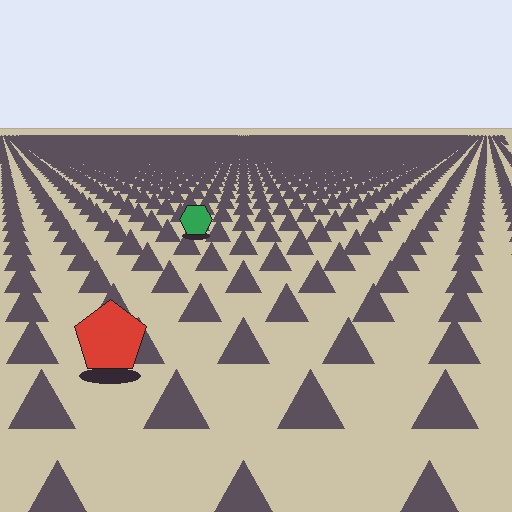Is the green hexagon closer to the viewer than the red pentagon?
No. The red pentagon is closer — you can tell from the texture gradient: the ground texture is coarser near it.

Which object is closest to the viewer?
The red pentagon is closest. The texture marks near it are larger and more spread out.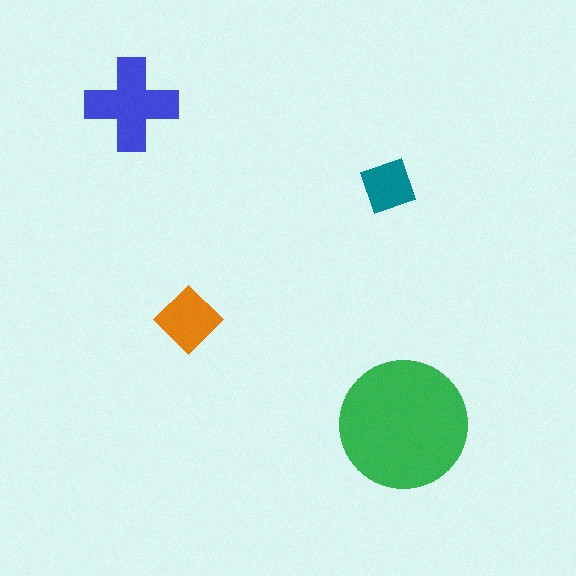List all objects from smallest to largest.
The teal square, the orange diamond, the blue cross, the green circle.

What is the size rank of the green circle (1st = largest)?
1st.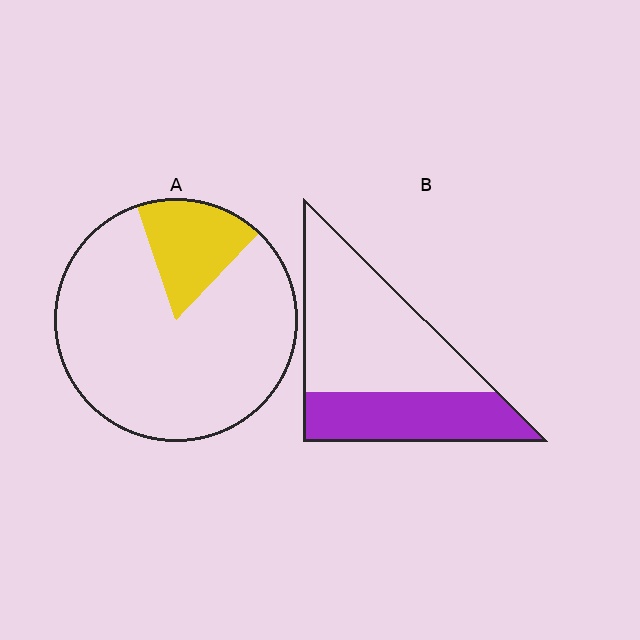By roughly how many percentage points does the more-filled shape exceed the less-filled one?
By roughly 20 percentage points (B over A).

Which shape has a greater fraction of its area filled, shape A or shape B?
Shape B.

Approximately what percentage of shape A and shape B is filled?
A is approximately 20% and B is approximately 35%.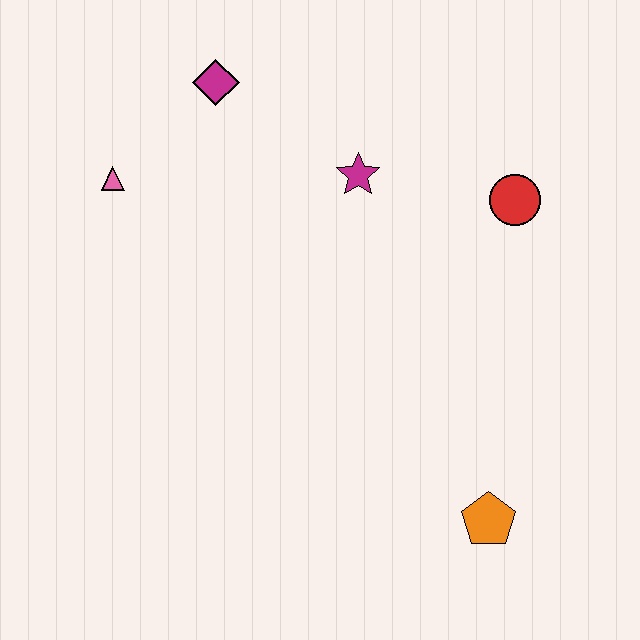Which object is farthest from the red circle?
The pink triangle is farthest from the red circle.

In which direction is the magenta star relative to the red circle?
The magenta star is to the left of the red circle.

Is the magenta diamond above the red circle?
Yes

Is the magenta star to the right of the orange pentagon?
No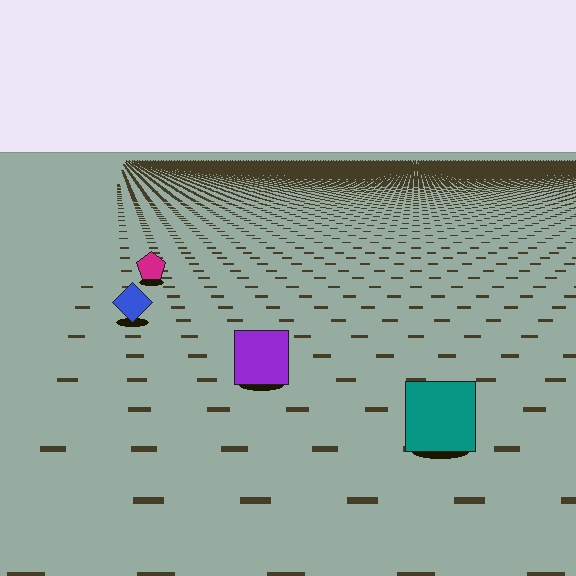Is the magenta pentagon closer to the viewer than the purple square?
No. The purple square is closer — you can tell from the texture gradient: the ground texture is coarser near it.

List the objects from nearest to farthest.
From nearest to farthest: the teal square, the purple square, the blue diamond, the magenta pentagon.